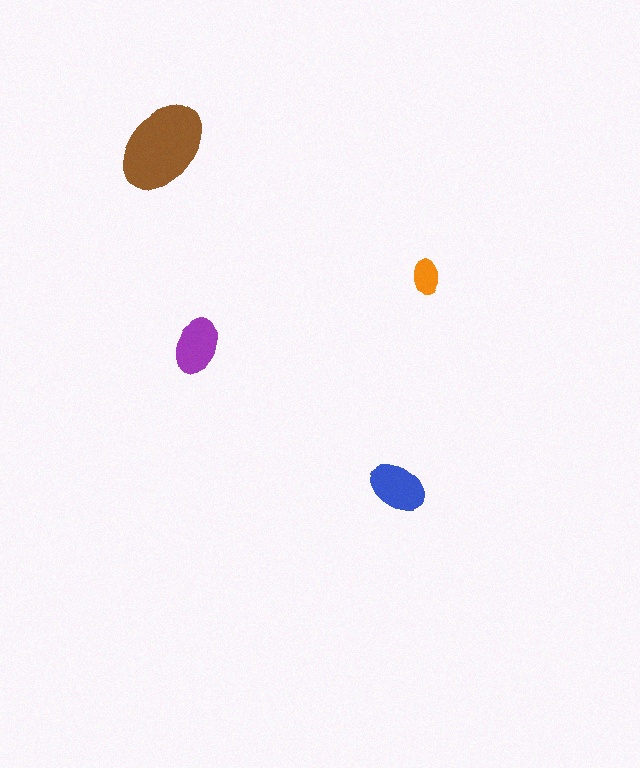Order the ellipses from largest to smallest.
the brown one, the blue one, the purple one, the orange one.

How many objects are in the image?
There are 4 objects in the image.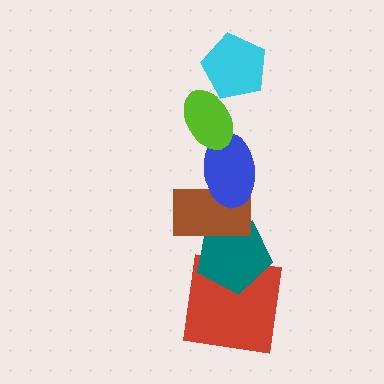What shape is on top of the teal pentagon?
The brown rectangle is on top of the teal pentagon.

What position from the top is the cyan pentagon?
The cyan pentagon is 1st from the top.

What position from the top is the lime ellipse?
The lime ellipse is 2nd from the top.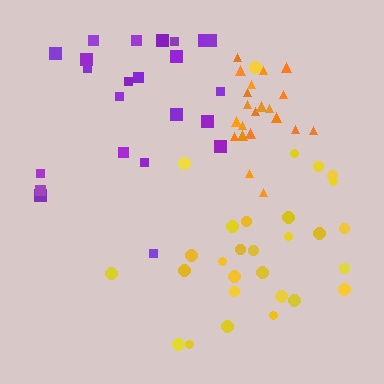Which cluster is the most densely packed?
Orange.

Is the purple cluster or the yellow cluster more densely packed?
Purple.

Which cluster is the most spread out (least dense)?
Yellow.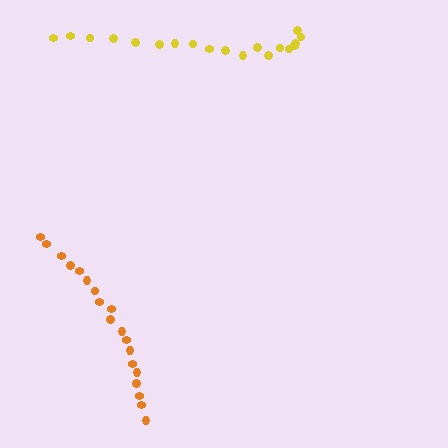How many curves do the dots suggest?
There are 2 distinct paths.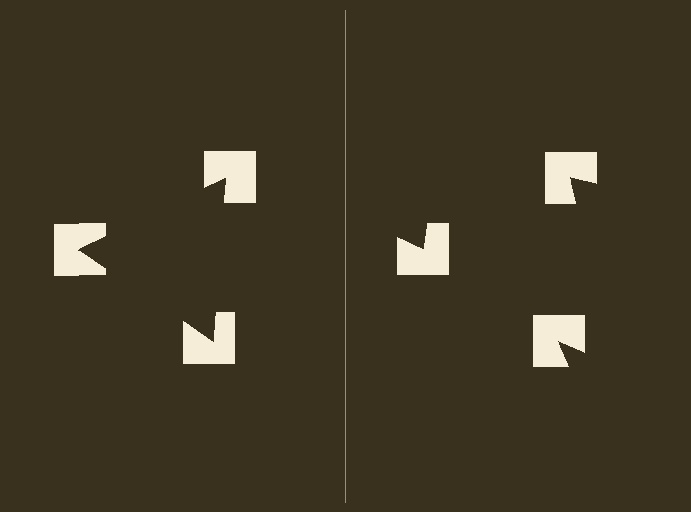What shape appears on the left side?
An illusory triangle.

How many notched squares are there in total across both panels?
6 — 3 on each side.